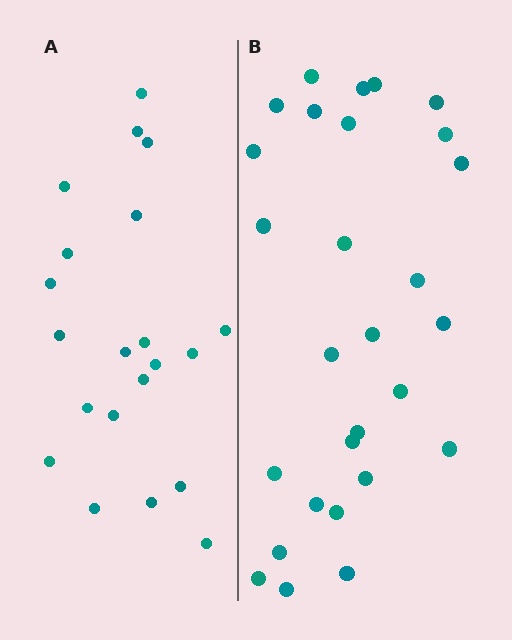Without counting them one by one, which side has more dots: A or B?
Region B (the right region) has more dots.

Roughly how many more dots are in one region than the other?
Region B has roughly 8 or so more dots than region A.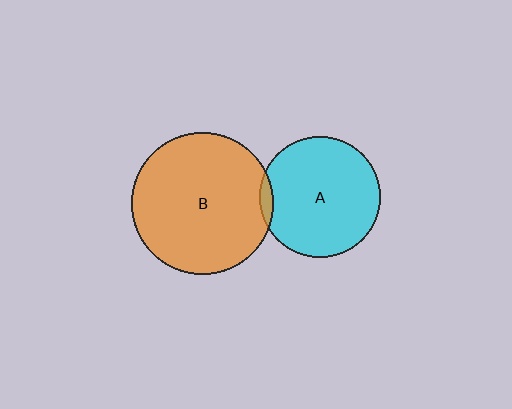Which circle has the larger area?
Circle B (orange).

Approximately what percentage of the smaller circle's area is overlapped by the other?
Approximately 5%.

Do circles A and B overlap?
Yes.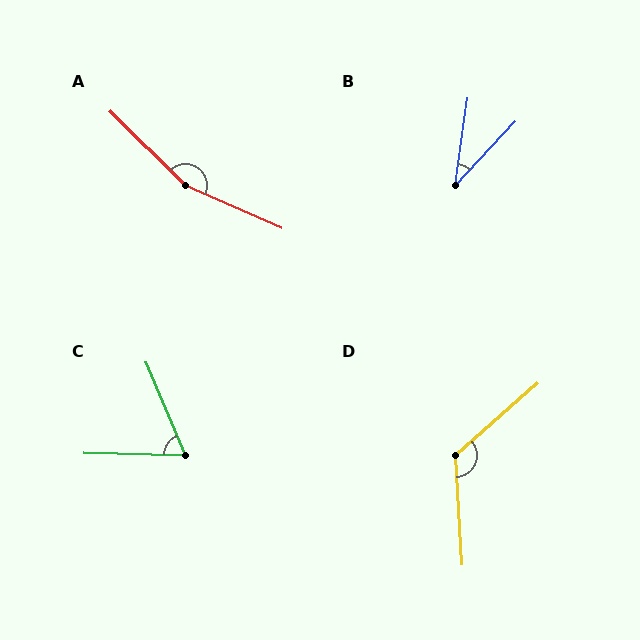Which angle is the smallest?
B, at approximately 35 degrees.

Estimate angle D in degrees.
Approximately 128 degrees.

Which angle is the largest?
A, at approximately 159 degrees.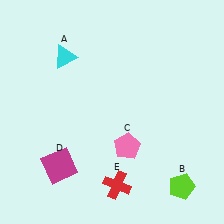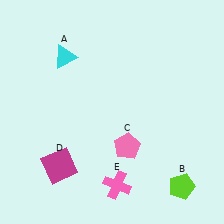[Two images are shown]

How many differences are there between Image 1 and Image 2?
There is 1 difference between the two images.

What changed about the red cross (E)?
In Image 1, E is red. In Image 2, it changed to pink.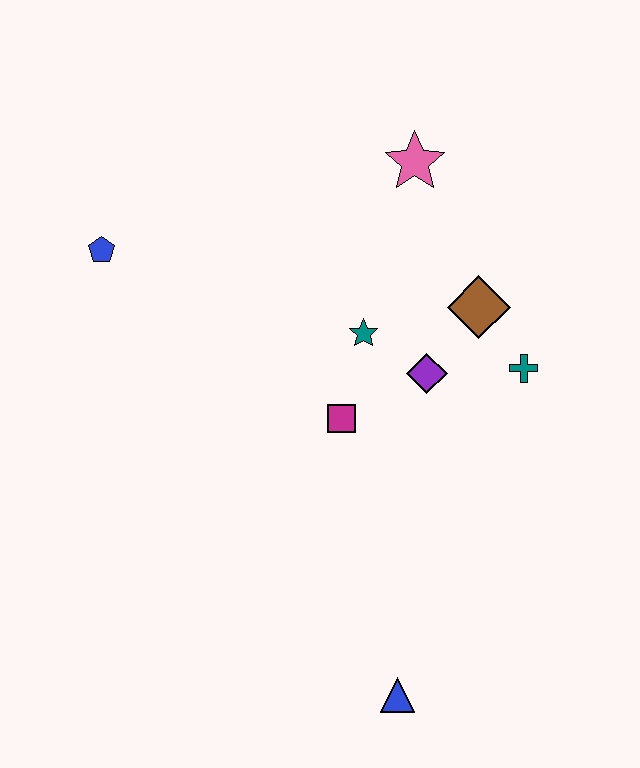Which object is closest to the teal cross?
The brown diamond is closest to the teal cross.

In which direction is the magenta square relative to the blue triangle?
The magenta square is above the blue triangle.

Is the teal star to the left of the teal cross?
Yes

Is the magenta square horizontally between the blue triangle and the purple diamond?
No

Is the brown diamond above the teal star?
Yes